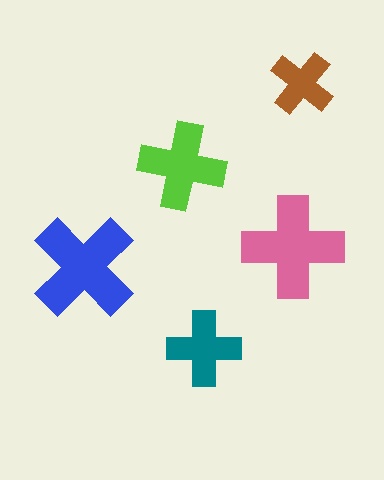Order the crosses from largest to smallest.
the blue one, the pink one, the lime one, the teal one, the brown one.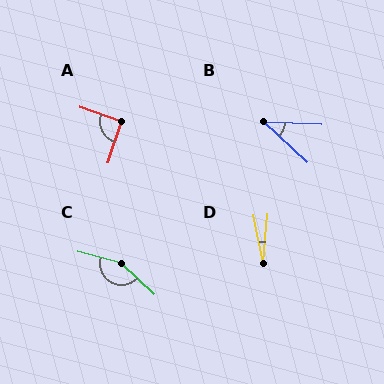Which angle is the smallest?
D, at approximately 16 degrees.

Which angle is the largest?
C, at approximately 151 degrees.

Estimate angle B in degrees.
Approximately 40 degrees.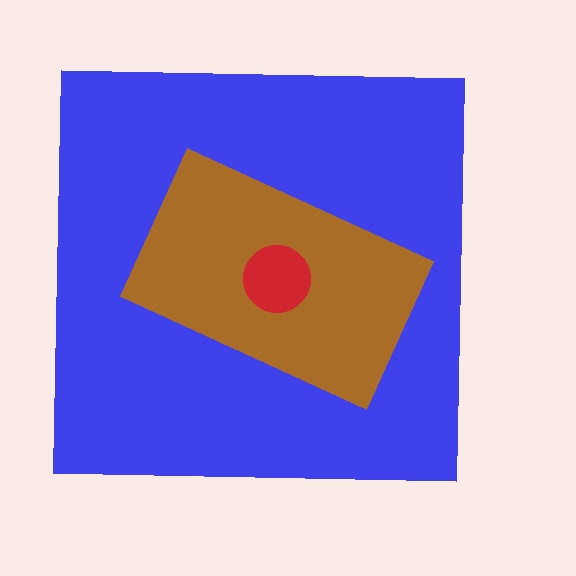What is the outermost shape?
The blue square.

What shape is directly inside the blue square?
The brown rectangle.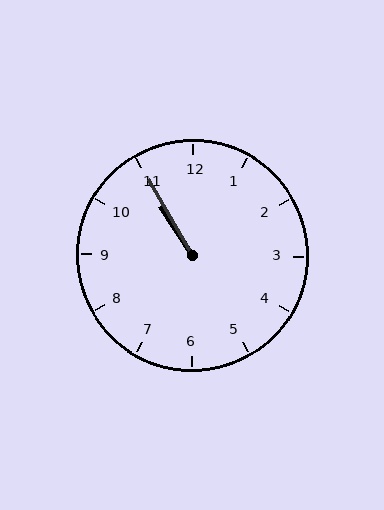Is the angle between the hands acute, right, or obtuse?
It is acute.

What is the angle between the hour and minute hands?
Approximately 2 degrees.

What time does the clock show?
10:55.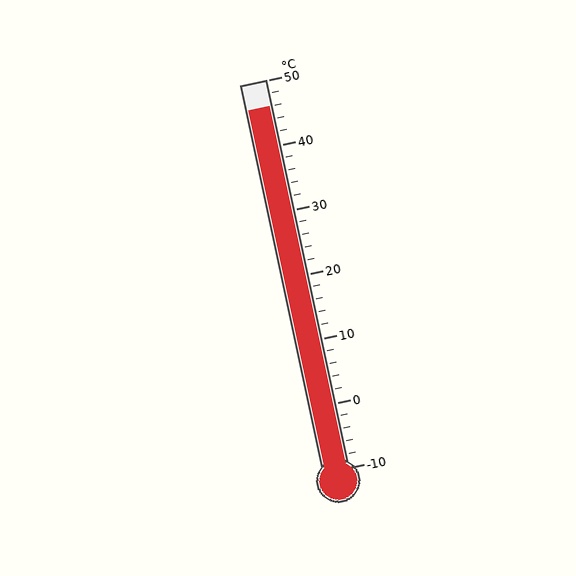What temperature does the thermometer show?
The thermometer shows approximately 46°C.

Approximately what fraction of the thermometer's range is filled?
The thermometer is filled to approximately 95% of its range.